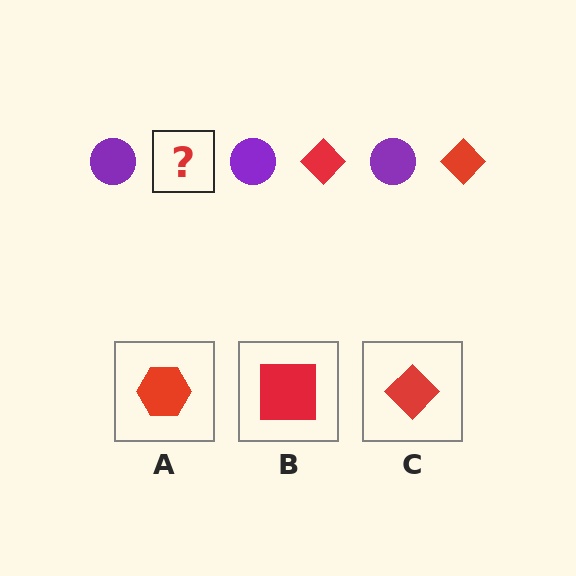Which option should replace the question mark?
Option C.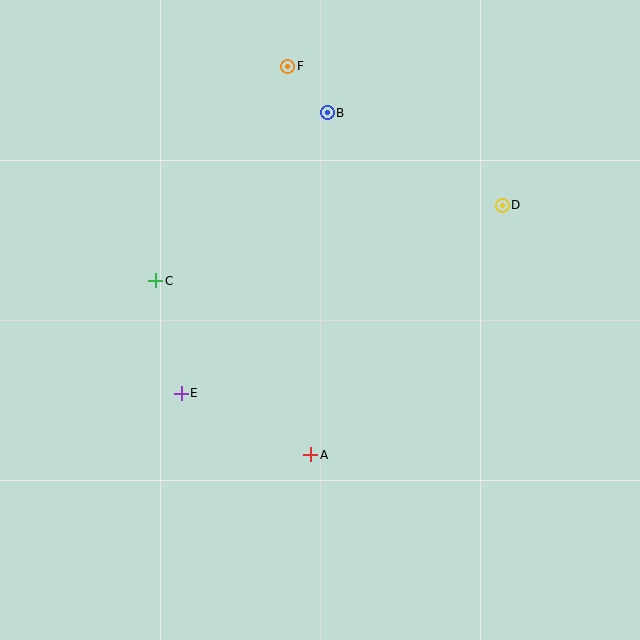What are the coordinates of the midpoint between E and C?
The midpoint between E and C is at (169, 337).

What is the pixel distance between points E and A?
The distance between E and A is 143 pixels.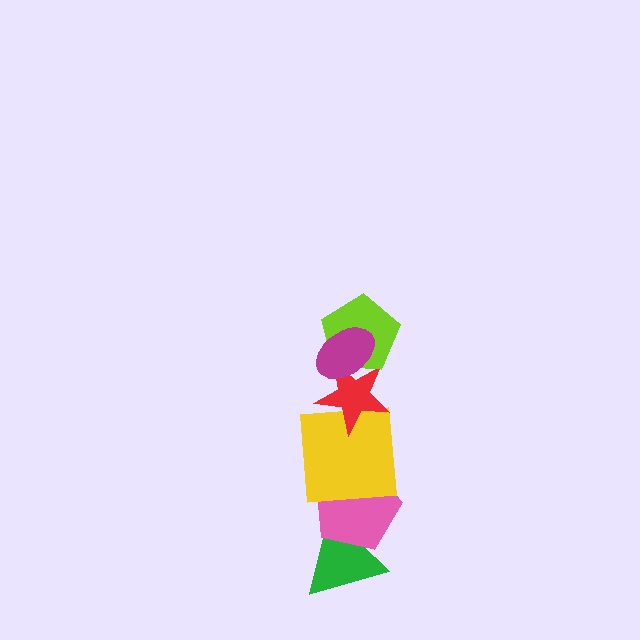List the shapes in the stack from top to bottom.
From top to bottom: the magenta ellipse, the lime pentagon, the red star, the yellow square, the pink pentagon, the green triangle.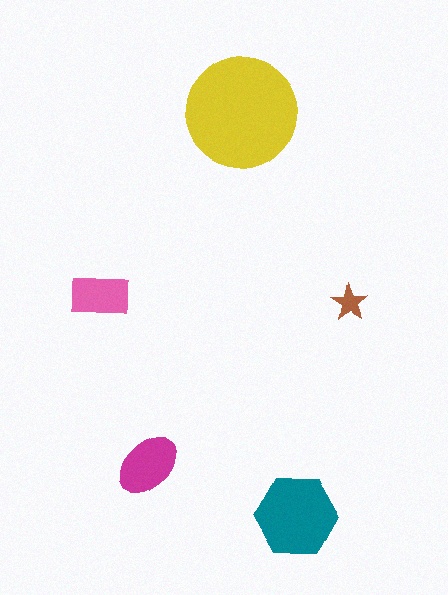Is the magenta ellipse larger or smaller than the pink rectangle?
Larger.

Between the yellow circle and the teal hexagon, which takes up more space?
The yellow circle.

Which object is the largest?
The yellow circle.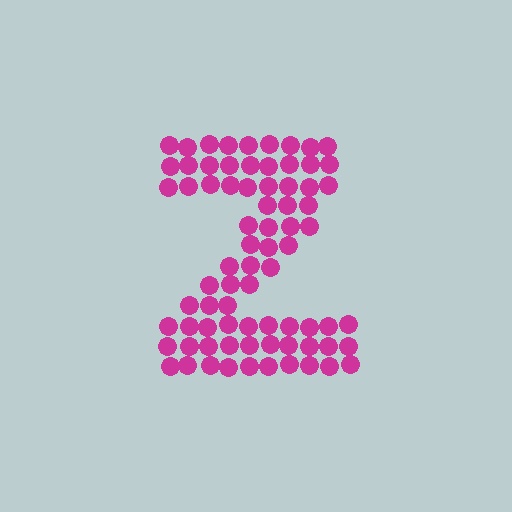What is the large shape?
The large shape is the letter Z.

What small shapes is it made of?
It is made of small circles.